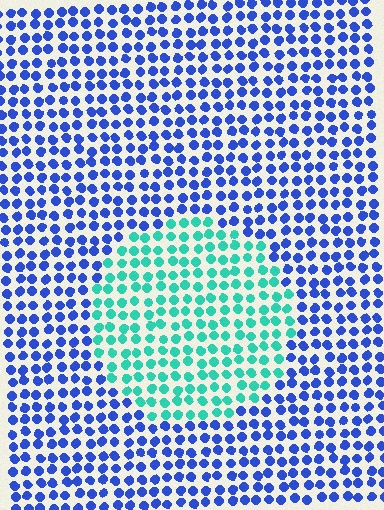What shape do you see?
I see a circle.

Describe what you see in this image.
The image is filled with small blue elements in a uniform arrangement. A circle-shaped region is visible where the elements are tinted to a slightly different hue, forming a subtle color boundary.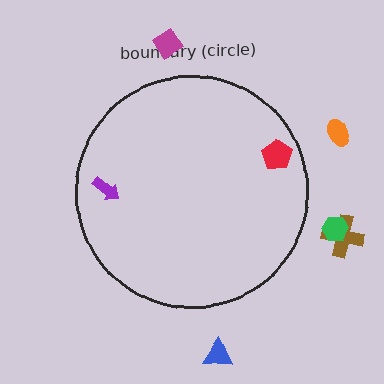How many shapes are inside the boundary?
2 inside, 5 outside.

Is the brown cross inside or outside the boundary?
Outside.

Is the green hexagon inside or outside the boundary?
Outside.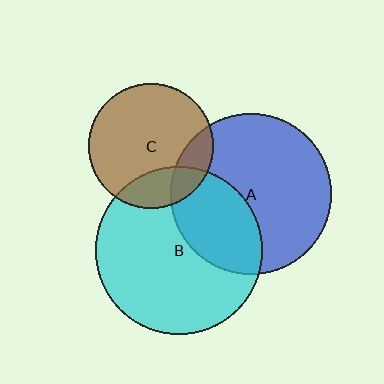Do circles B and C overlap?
Yes.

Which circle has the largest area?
Circle B (cyan).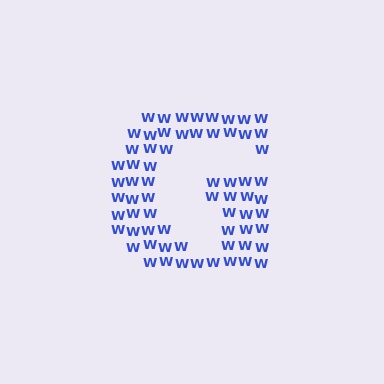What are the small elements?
The small elements are letter W's.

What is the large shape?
The large shape is the letter G.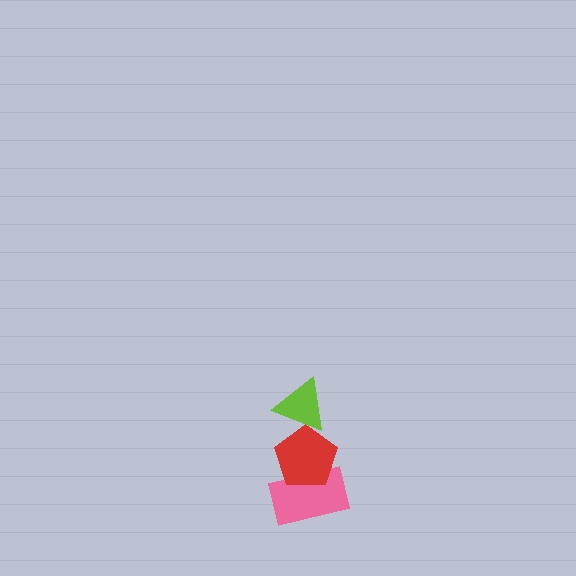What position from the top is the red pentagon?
The red pentagon is 2nd from the top.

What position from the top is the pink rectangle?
The pink rectangle is 3rd from the top.